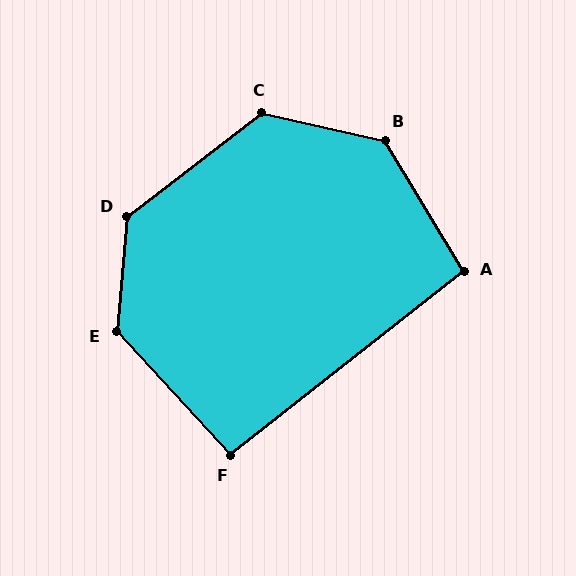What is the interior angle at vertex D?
Approximately 132 degrees (obtuse).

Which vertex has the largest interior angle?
B, at approximately 133 degrees.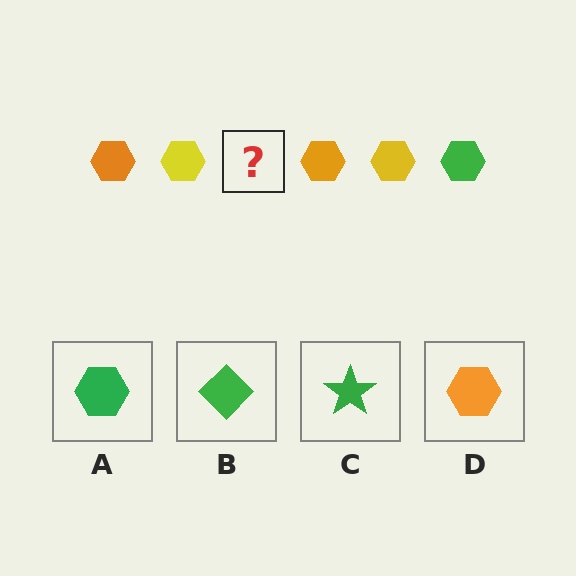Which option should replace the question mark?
Option A.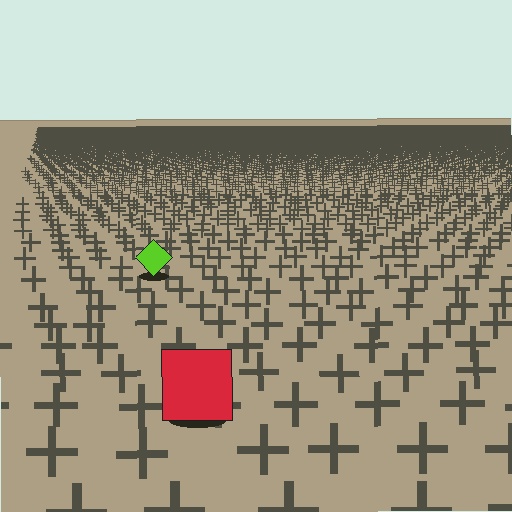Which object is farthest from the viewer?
The lime diamond is farthest from the viewer. It appears smaller and the ground texture around it is denser.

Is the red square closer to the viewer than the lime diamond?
Yes. The red square is closer — you can tell from the texture gradient: the ground texture is coarser near it.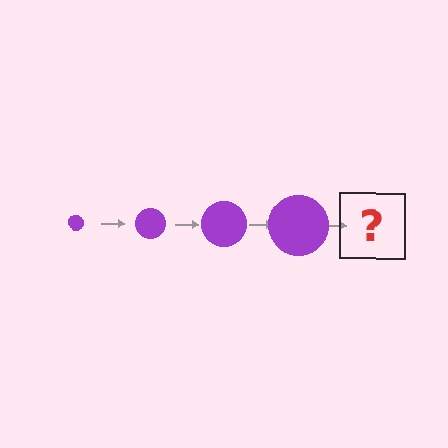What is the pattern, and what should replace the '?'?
The pattern is that the circle gets progressively larger each step. The '?' should be a purple circle, larger than the previous one.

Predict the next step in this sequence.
The next step is a purple circle, larger than the previous one.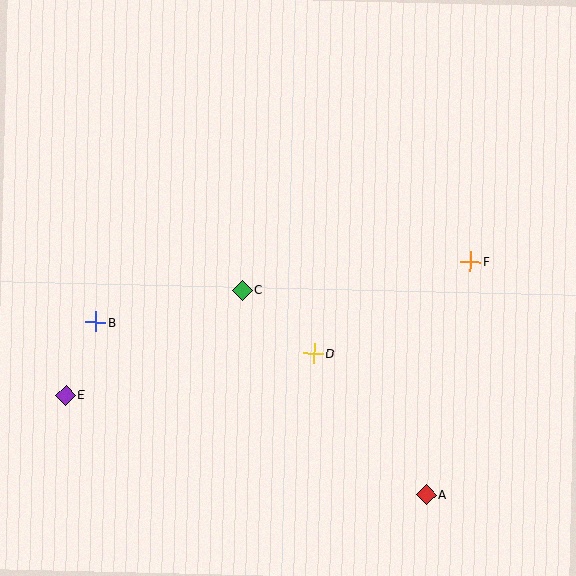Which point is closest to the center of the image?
Point C at (242, 290) is closest to the center.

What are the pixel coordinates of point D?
Point D is at (314, 354).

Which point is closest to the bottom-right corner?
Point A is closest to the bottom-right corner.